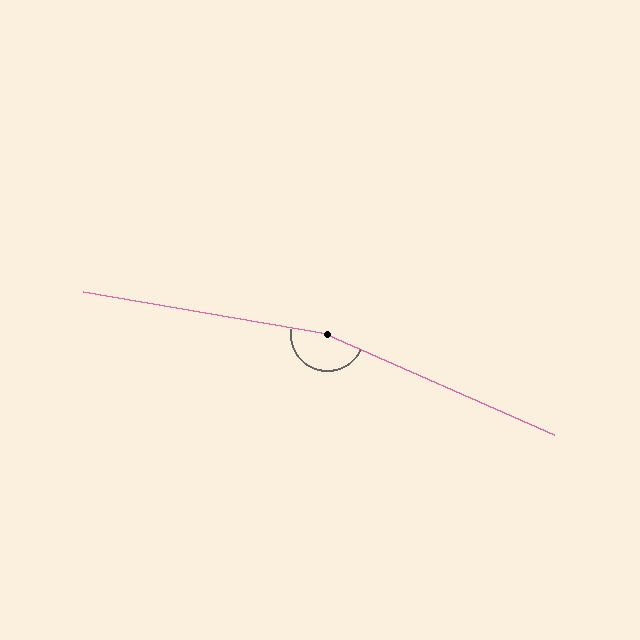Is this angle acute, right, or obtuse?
It is obtuse.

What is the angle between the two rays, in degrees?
Approximately 166 degrees.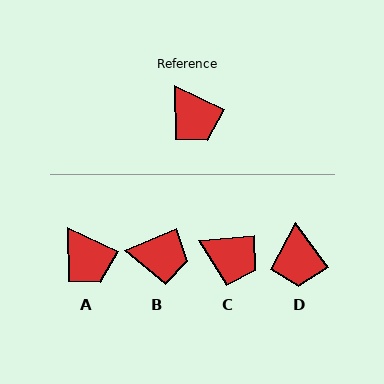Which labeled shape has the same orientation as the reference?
A.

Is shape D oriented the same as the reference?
No, it is off by about 29 degrees.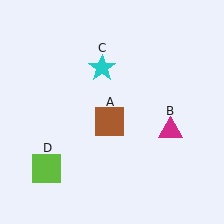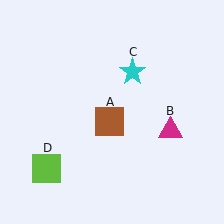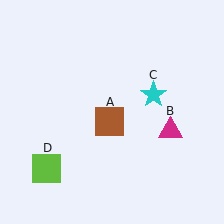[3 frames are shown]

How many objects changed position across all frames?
1 object changed position: cyan star (object C).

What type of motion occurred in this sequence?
The cyan star (object C) rotated clockwise around the center of the scene.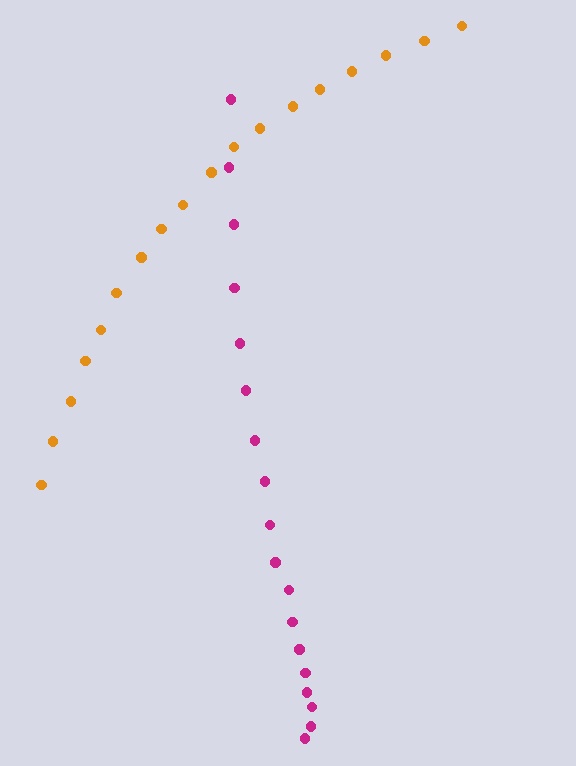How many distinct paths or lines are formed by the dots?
There are 2 distinct paths.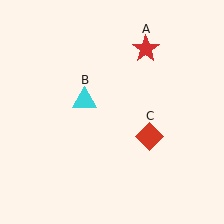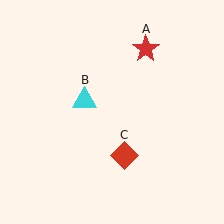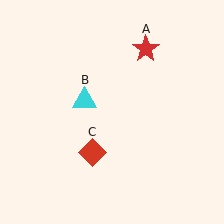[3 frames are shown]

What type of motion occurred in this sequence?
The red diamond (object C) rotated clockwise around the center of the scene.